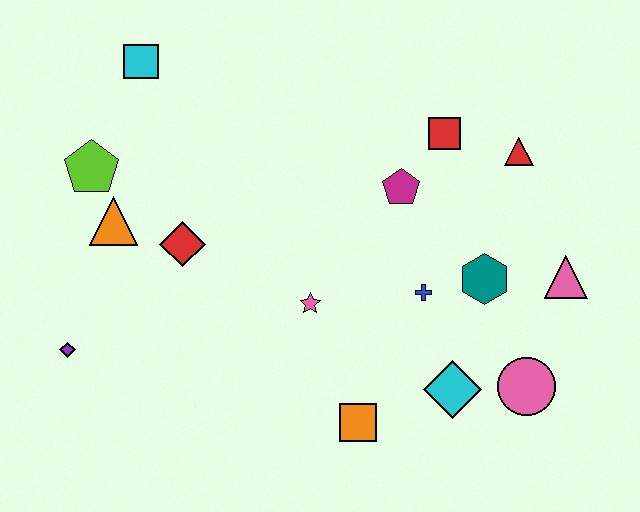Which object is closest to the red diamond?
The orange triangle is closest to the red diamond.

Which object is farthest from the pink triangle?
The purple diamond is farthest from the pink triangle.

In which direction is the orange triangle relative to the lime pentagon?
The orange triangle is below the lime pentagon.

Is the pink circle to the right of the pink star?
Yes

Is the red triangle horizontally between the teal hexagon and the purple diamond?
No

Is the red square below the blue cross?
No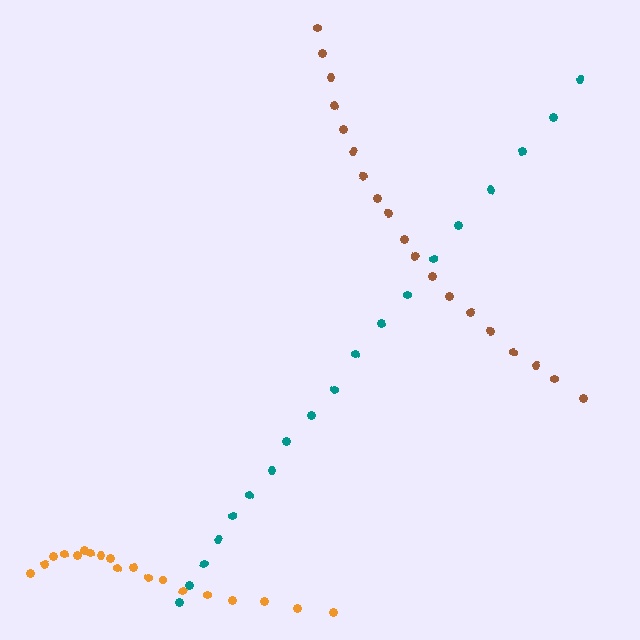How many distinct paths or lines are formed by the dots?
There are 3 distinct paths.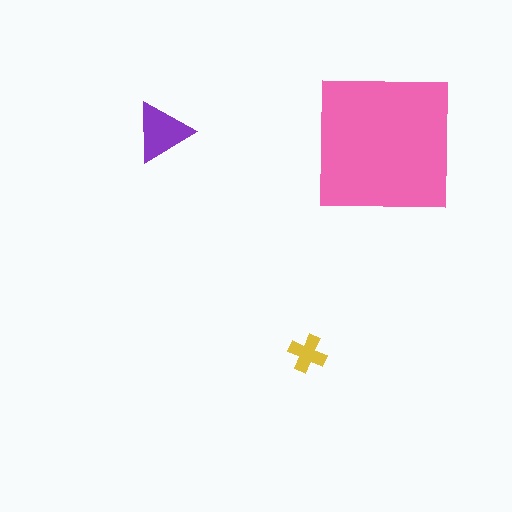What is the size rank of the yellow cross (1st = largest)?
3rd.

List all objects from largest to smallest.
The pink square, the purple triangle, the yellow cross.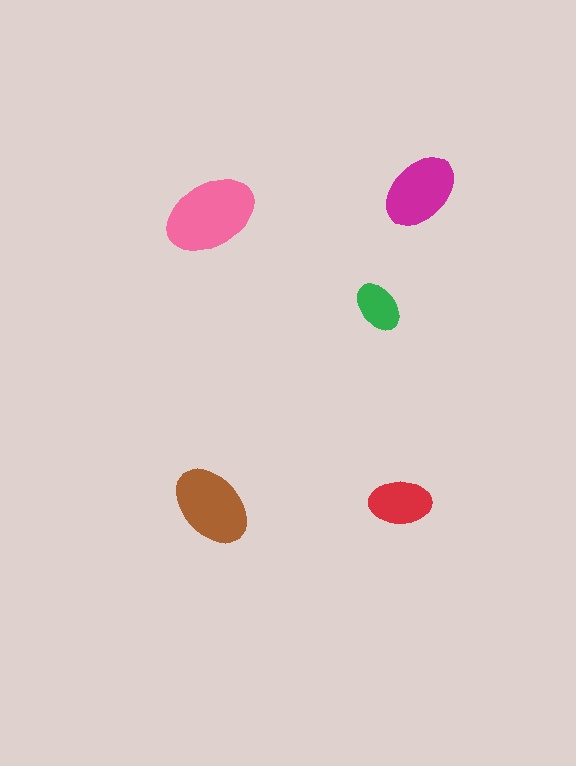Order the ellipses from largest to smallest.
the pink one, the brown one, the magenta one, the red one, the green one.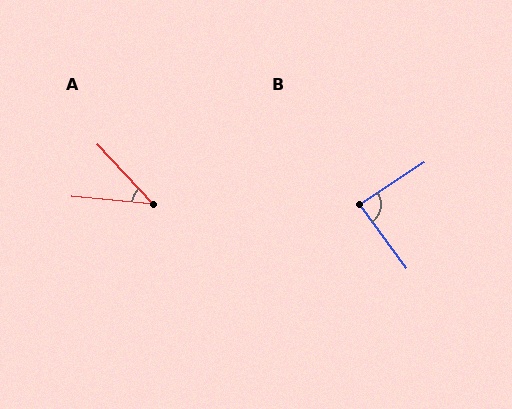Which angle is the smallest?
A, at approximately 41 degrees.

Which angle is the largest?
B, at approximately 88 degrees.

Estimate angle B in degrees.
Approximately 88 degrees.